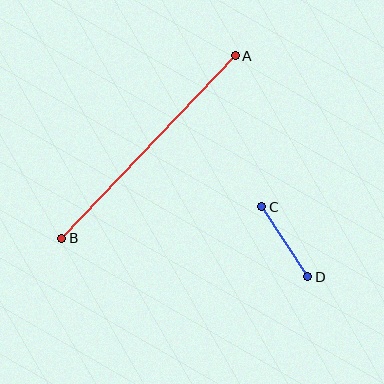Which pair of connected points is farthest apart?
Points A and B are farthest apart.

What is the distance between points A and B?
The distance is approximately 252 pixels.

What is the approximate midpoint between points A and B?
The midpoint is at approximately (148, 147) pixels.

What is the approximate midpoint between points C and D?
The midpoint is at approximately (285, 242) pixels.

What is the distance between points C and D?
The distance is approximately 84 pixels.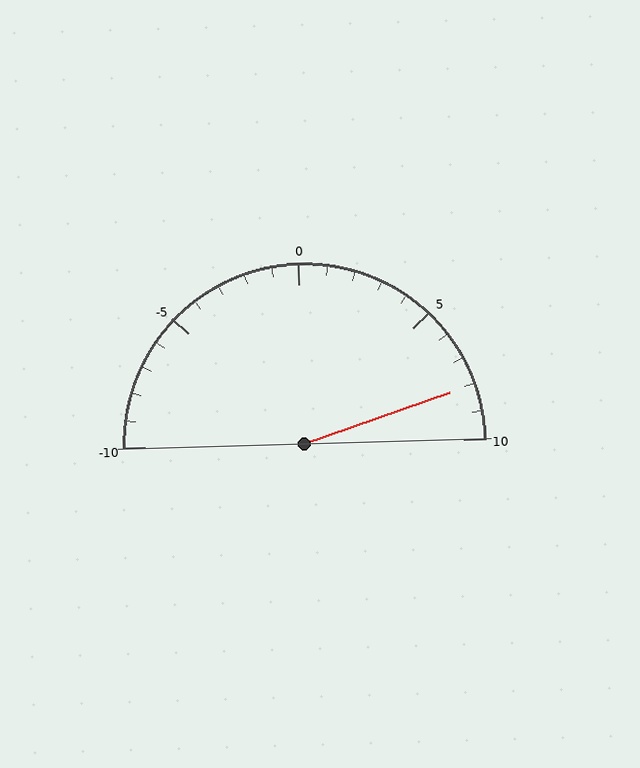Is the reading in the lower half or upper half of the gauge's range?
The reading is in the upper half of the range (-10 to 10).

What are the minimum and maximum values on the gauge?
The gauge ranges from -10 to 10.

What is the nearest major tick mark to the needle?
The nearest major tick mark is 10.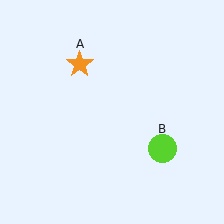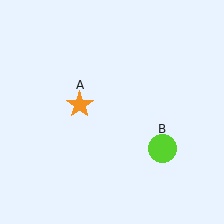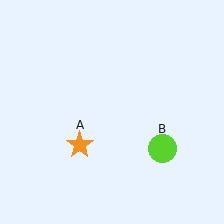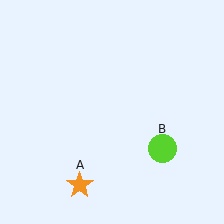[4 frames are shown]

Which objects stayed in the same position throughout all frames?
Lime circle (object B) remained stationary.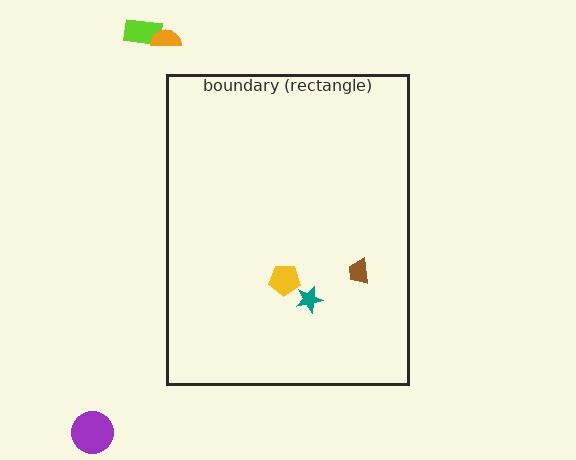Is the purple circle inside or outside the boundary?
Outside.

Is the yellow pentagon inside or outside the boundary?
Inside.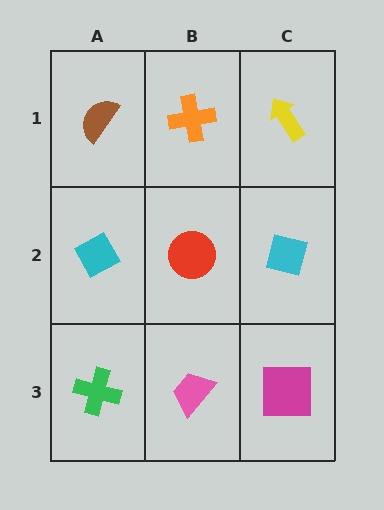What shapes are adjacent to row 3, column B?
A red circle (row 2, column B), a green cross (row 3, column A), a magenta square (row 3, column C).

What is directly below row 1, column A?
A cyan diamond.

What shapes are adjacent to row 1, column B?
A red circle (row 2, column B), a brown semicircle (row 1, column A), a yellow arrow (row 1, column C).